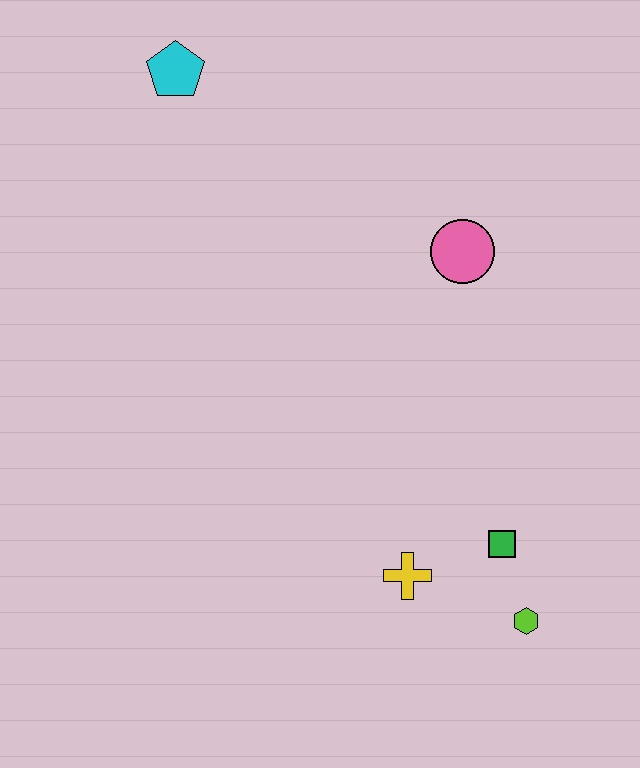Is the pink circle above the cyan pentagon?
No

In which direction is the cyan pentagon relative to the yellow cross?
The cyan pentagon is above the yellow cross.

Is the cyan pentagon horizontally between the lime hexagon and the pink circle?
No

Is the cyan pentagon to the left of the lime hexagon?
Yes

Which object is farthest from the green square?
The cyan pentagon is farthest from the green square.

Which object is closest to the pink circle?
The green square is closest to the pink circle.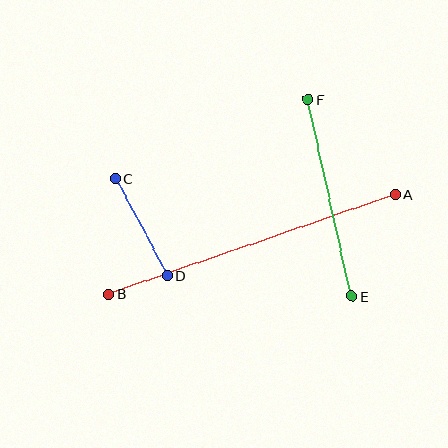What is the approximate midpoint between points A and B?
The midpoint is at approximately (251, 244) pixels.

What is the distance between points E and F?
The distance is approximately 202 pixels.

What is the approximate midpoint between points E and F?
The midpoint is at approximately (330, 198) pixels.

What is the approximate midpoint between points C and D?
The midpoint is at approximately (141, 227) pixels.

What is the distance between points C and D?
The distance is approximately 111 pixels.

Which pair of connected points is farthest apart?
Points A and B are farthest apart.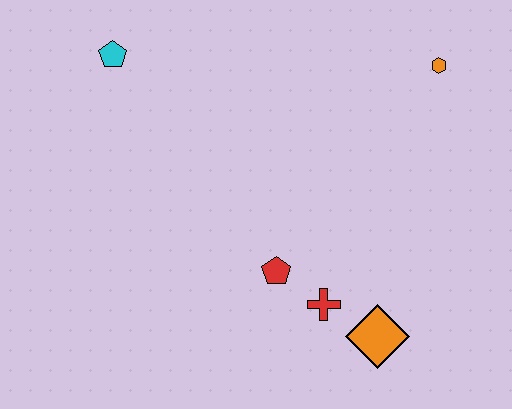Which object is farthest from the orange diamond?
The cyan pentagon is farthest from the orange diamond.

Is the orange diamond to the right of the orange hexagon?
No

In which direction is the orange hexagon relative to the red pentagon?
The orange hexagon is above the red pentagon.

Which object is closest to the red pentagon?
The red cross is closest to the red pentagon.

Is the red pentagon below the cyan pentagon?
Yes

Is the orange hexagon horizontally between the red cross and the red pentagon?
No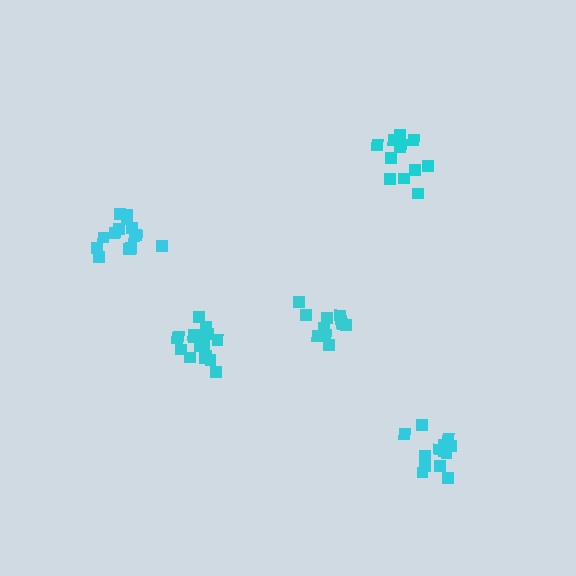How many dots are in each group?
Group 1: 13 dots, Group 2: 12 dots, Group 3: 12 dots, Group 4: 15 dots, Group 5: 18 dots (70 total).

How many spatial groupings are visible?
There are 5 spatial groupings.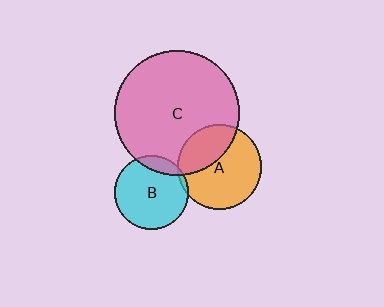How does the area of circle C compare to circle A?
Approximately 2.2 times.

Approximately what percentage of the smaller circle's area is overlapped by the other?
Approximately 15%.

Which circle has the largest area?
Circle C (pink).